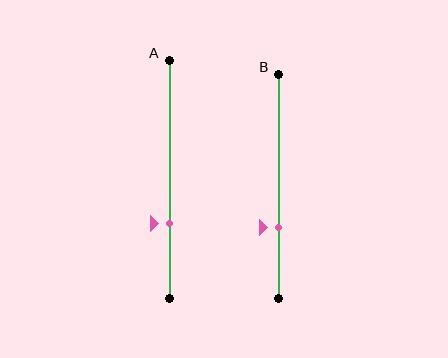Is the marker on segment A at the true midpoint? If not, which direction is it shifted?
No, the marker on segment A is shifted downward by about 19% of the segment length.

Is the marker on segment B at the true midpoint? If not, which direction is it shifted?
No, the marker on segment B is shifted downward by about 19% of the segment length.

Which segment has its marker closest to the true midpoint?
Segment A has its marker closest to the true midpoint.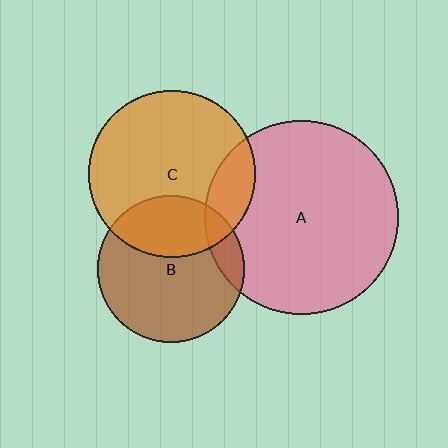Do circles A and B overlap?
Yes.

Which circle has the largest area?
Circle A (pink).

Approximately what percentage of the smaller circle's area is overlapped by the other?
Approximately 10%.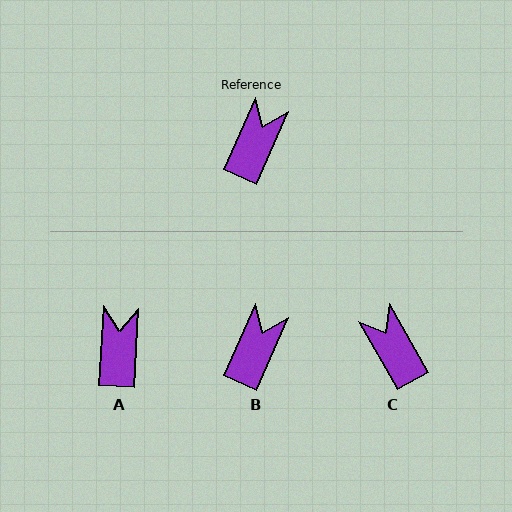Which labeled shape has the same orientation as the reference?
B.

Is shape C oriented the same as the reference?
No, it is off by about 54 degrees.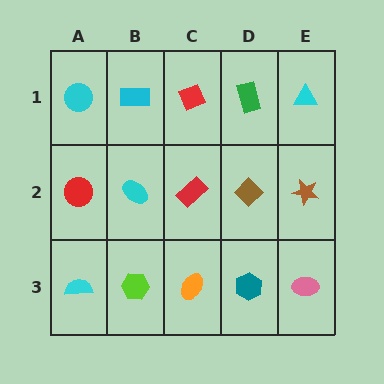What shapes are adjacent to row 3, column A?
A red circle (row 2, column A), a lime hexagon (row 3, column B).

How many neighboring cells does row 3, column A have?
2.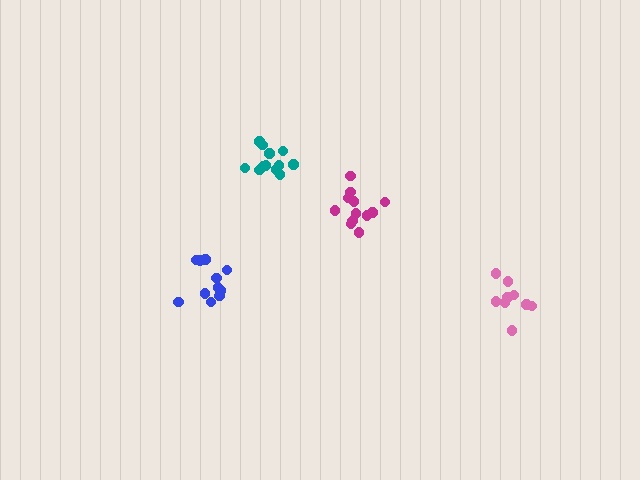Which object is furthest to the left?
The blue cluster is leftmost.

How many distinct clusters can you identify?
There are 4 distinct clusters.